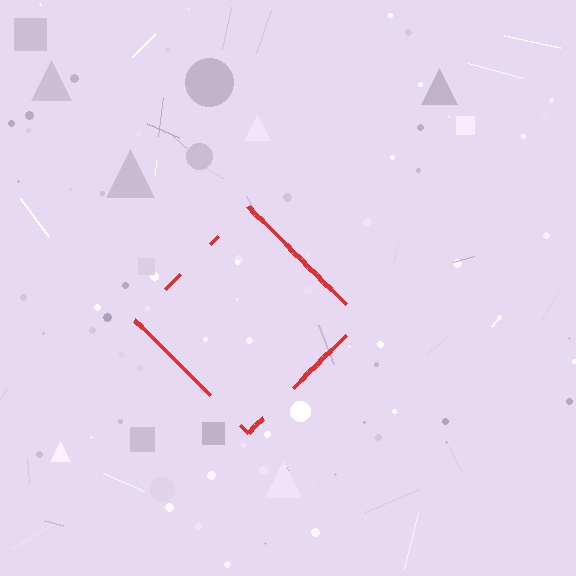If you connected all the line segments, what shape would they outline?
They would outline a diamond.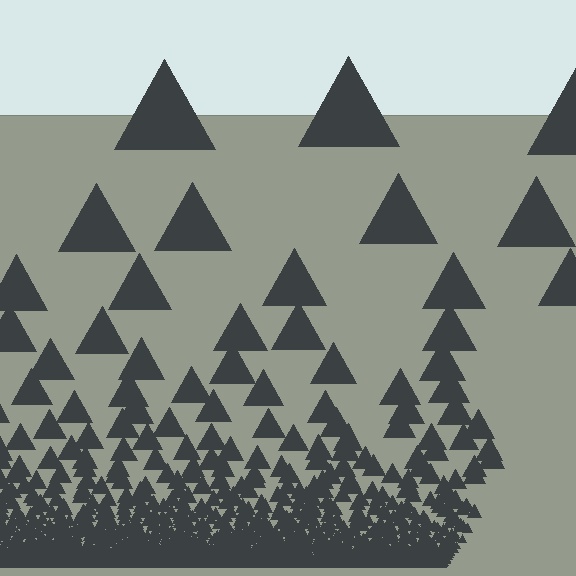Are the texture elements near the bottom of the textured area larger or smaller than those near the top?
Smaller. The gradient is inverted — elements near the bottom are smaller and denser.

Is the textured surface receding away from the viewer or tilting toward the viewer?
The surface appears to tilt toward the viewer. Texture elements get larger and sparser toward the top.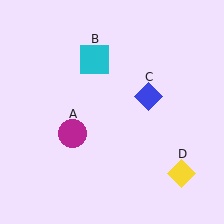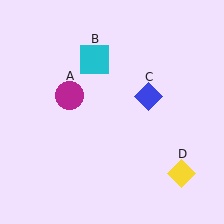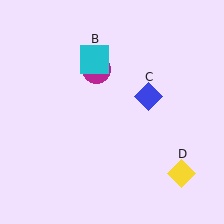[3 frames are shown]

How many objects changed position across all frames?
1 object changed position: magenta circle (object A).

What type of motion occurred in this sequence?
The magenta circle (object A) rotated clockwise around the center of the scene.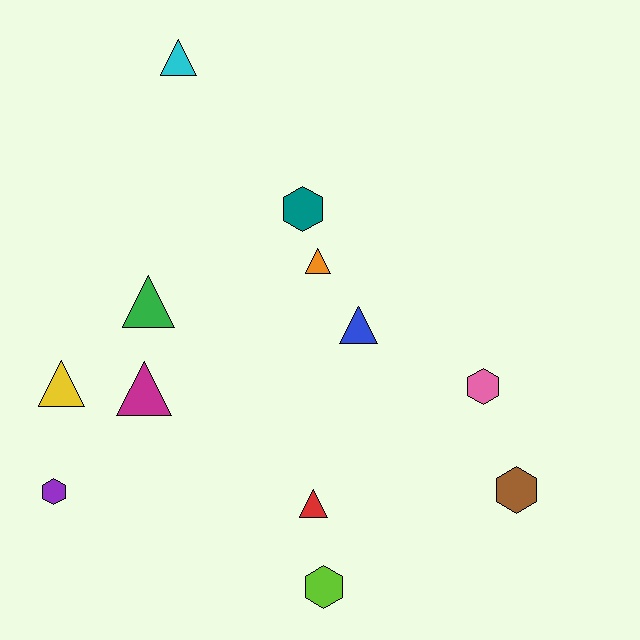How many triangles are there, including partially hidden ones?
There are 7 triangles.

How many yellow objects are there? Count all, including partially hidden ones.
There is 1 yellow object.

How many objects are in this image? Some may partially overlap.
There are 12 objects.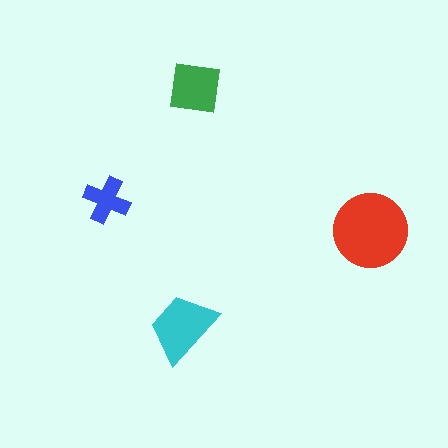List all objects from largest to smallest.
The red circle, the cyan trapezoid, the green square, the blue cross.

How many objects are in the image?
There are 4 objects in the image.